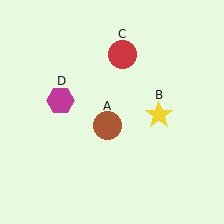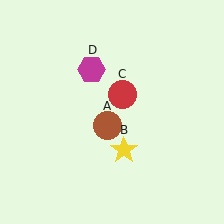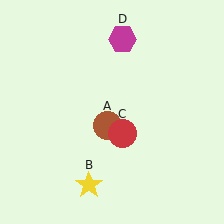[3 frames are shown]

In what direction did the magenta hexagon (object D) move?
The magenta hexagon (object D) moved up and to the right.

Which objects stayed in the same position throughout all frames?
Brown circle (object A) remained stationary.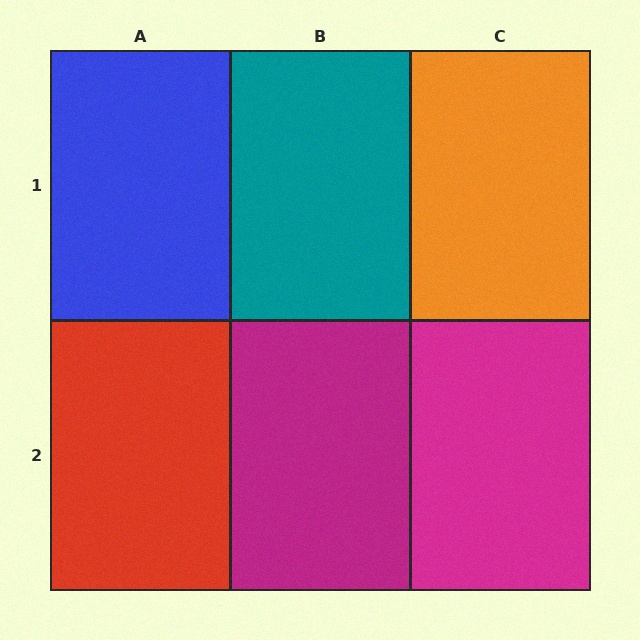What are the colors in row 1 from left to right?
Blue, teal, orange.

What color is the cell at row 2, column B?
Magenta.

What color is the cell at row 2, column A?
Red.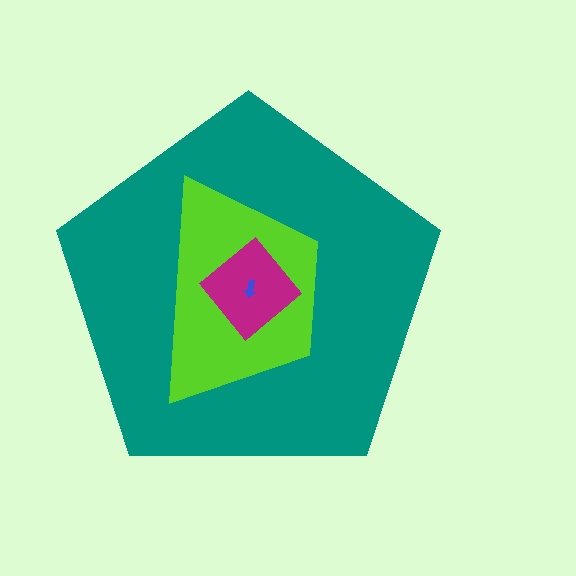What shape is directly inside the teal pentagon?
The lime trapezoid.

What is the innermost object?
The blue arrow.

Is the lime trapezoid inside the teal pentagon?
Yes.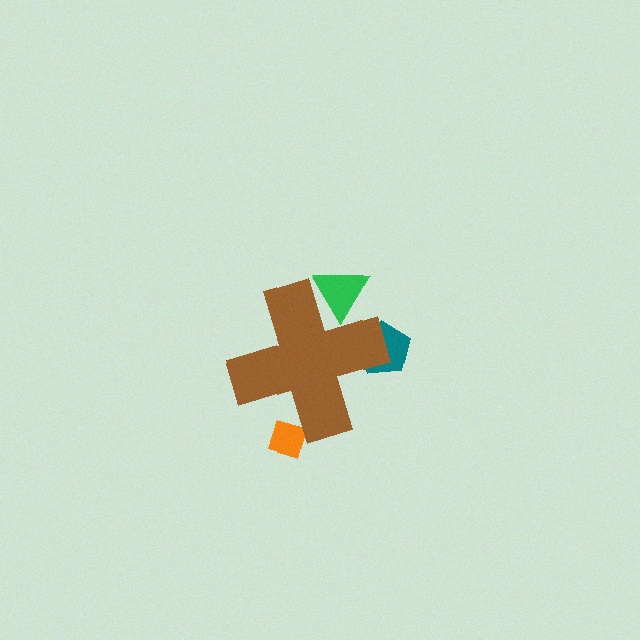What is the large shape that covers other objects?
A brown cross.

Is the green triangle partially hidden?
Yes, the green triangle is partially hidden behind the brown cross.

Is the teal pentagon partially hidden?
Yes, the teal pentagon is partially hidden behind the brown cross.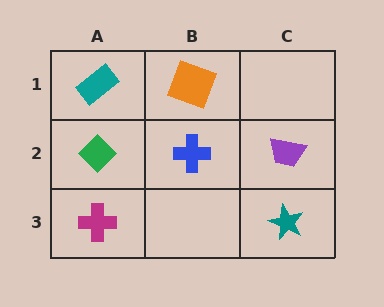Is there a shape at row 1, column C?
No, that cell is empty.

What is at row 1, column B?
An orange square.